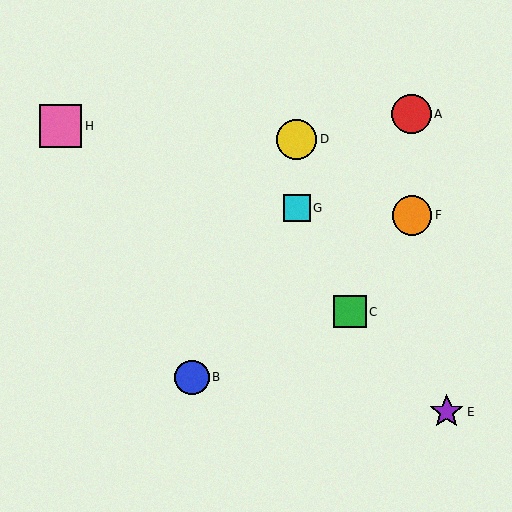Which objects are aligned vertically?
Objects D, G are aligned vertically.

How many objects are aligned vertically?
2 objects (D, G) are aligned vertically.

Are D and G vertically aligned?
Yes, both are at x≈297.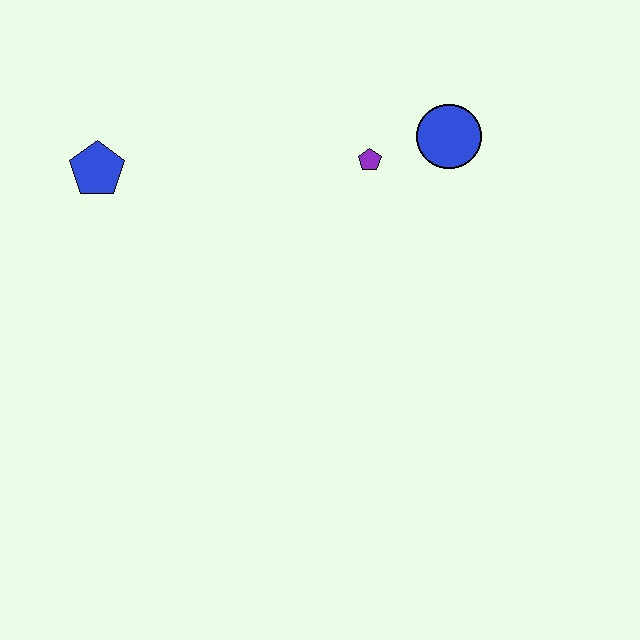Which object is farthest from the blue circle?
The blue pentagon is farthest from the blue circle.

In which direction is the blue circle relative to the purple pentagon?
The blue circle is to the right of the purple pentagon.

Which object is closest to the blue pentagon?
The purple pentagon is closest to the blue pentagon.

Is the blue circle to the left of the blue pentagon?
No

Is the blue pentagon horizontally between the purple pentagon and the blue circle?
No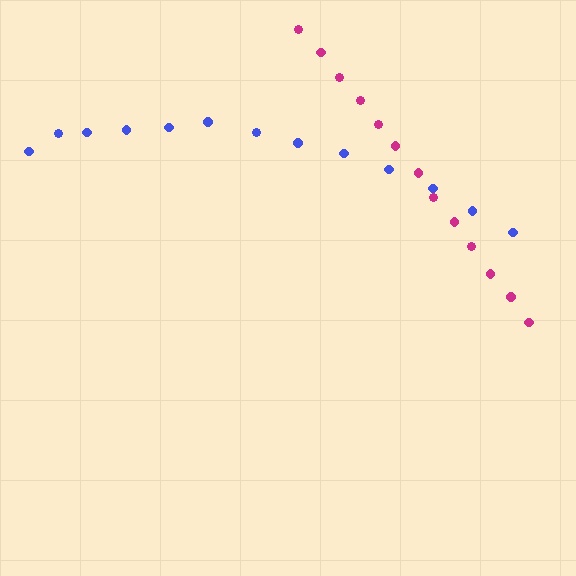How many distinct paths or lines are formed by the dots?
There are 2 distinct paths.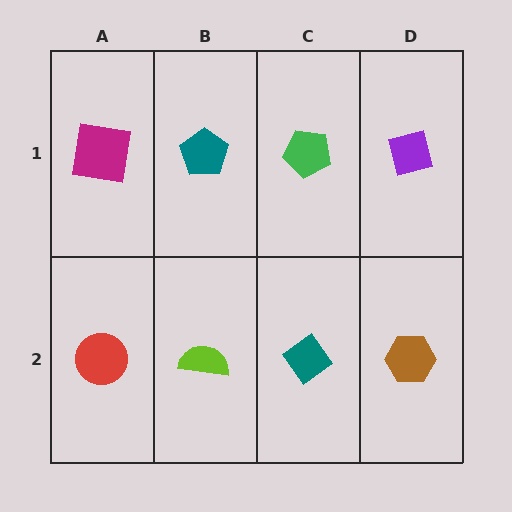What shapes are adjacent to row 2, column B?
A teal pentagon (row 1, column B), a red circle (row 2, column A), a teal diamond (row 2, column C).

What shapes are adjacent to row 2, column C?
A green pentagon (row 1, column C), a lime semicircle (row 2, column B), a brown hexagon (row 2, column D).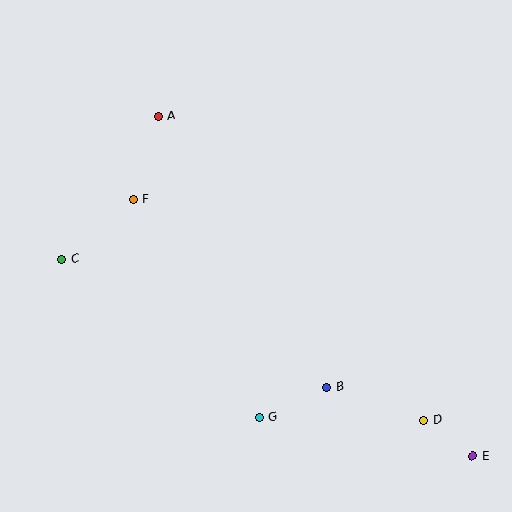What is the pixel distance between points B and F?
The distance between B and F is 269 pixels.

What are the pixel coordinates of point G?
Point G is at (259, 417).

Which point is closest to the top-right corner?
Point A is closest to the top-right corner.